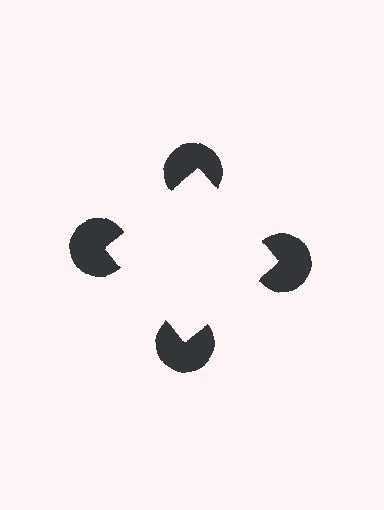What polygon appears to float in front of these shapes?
An illusory square — its edges are inferred from the aligned wedge cuts in the pac-man discs, not physically drawn.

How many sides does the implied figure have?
4 sides.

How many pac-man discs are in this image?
There are 4 — one at each vertex of the illusory square.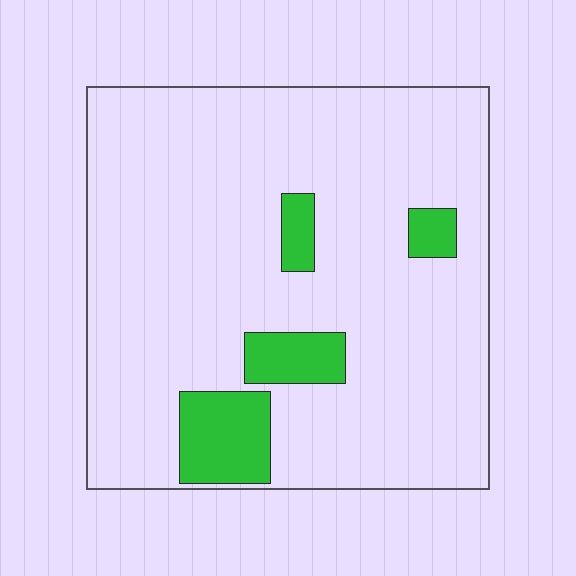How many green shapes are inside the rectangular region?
4.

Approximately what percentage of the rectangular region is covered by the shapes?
Approximately 10%.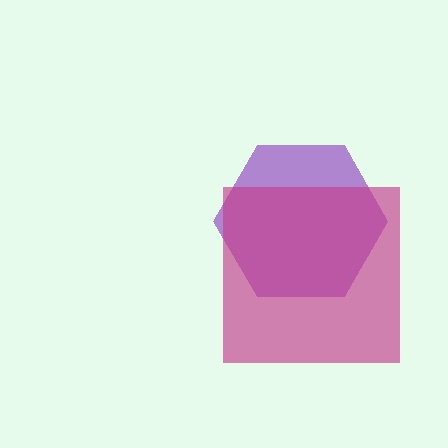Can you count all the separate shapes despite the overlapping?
Yes, there are 2 separate shapes.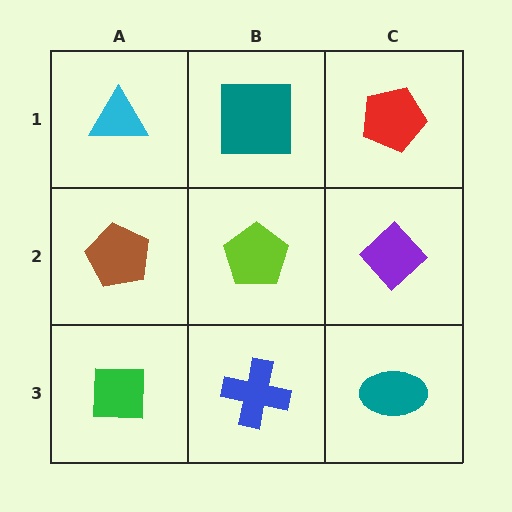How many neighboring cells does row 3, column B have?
3.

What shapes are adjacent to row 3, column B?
A lime pentagon (row 2, column B), a green square (row 3, column A), a teal ellipse (row 3, column C).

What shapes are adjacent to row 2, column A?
A cyan triangle (row 1, column A), a green square (row 3, column A), a lime pentagon (row 2, column B).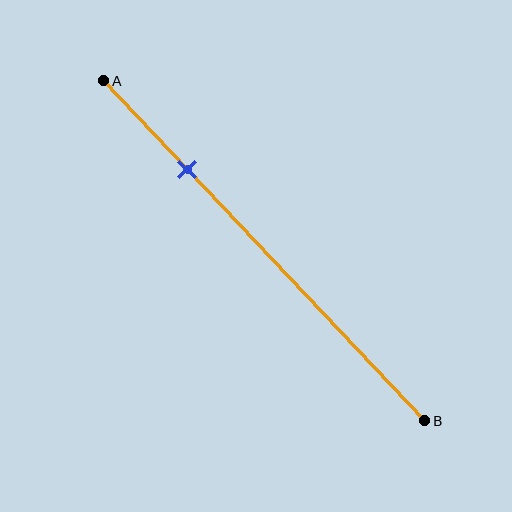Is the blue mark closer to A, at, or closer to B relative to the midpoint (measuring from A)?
The blue mark is closer to point A than the midpoint of segment AB.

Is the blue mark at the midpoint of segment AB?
No, the mark is at about 25% from A, not at the 50% midpoint.